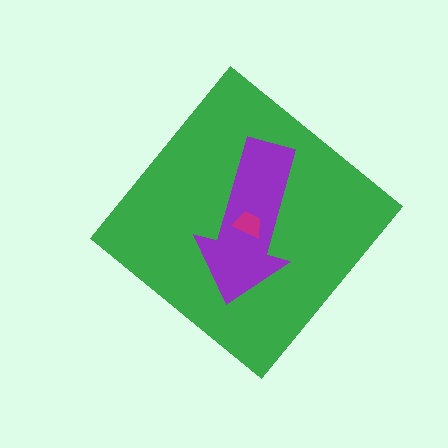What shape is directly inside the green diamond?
The purple arrow.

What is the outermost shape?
The green diamond.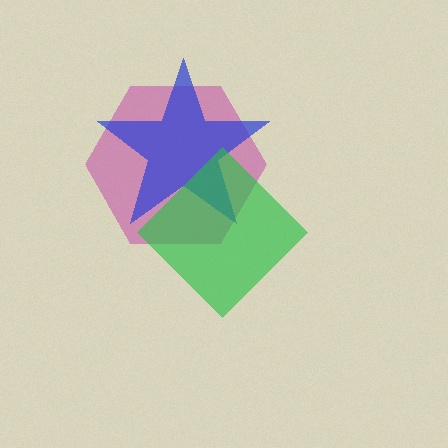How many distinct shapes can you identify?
There are 3 distinct shapes: a magenta hexagon, a blue star, a green diamond.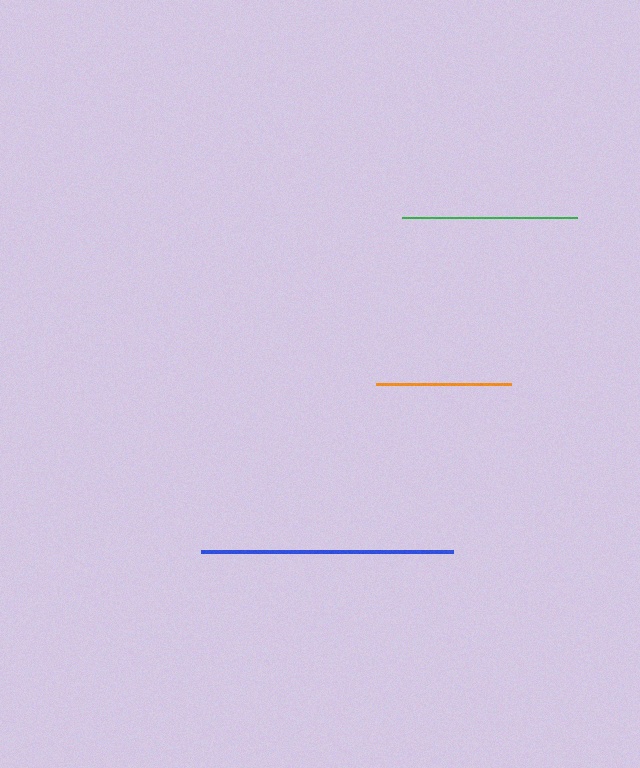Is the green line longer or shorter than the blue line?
The blue line is longer than the green line.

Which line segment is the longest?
The blue line is the longest at approximately 252 pixels.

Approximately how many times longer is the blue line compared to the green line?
The blue line is approximately 1.4 times the length of the green line.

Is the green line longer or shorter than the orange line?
The green line is longer than the orange line.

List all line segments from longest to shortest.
From longest to shortest: blue, green, orange.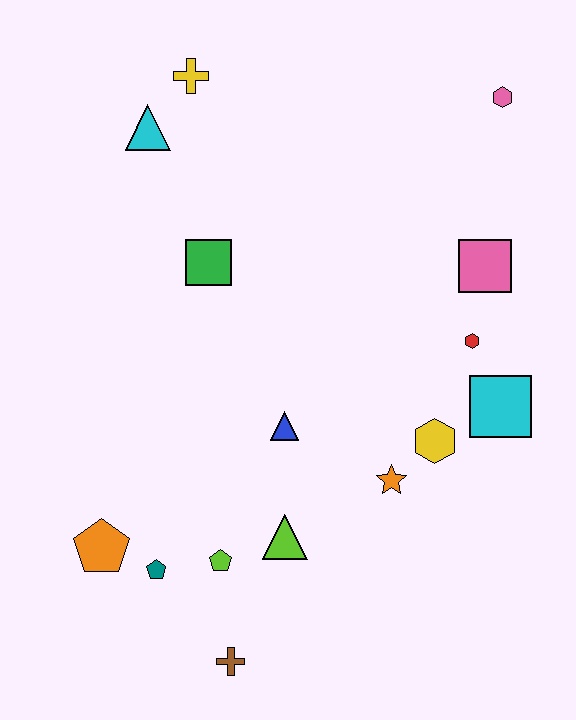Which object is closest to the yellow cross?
The cyan triangle is closest to the yellow cross.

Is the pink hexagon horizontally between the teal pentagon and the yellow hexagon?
No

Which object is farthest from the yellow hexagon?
The yellow cross is farthest from the yellow hexagon.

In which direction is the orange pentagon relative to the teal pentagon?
The orange pentagon is to the left of the teal pentagon.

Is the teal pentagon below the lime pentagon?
Yes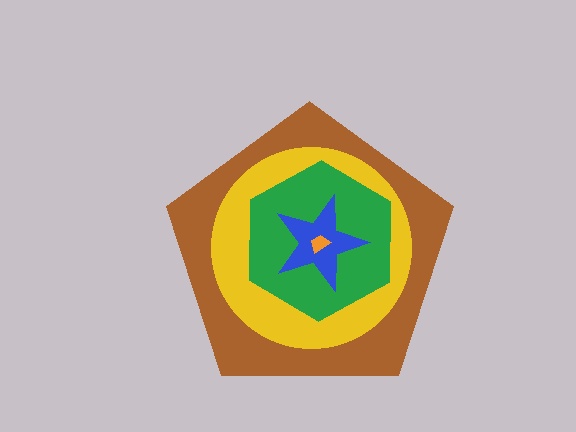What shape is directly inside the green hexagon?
The blue star.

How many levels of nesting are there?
5.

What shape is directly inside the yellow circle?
The green hexagon.